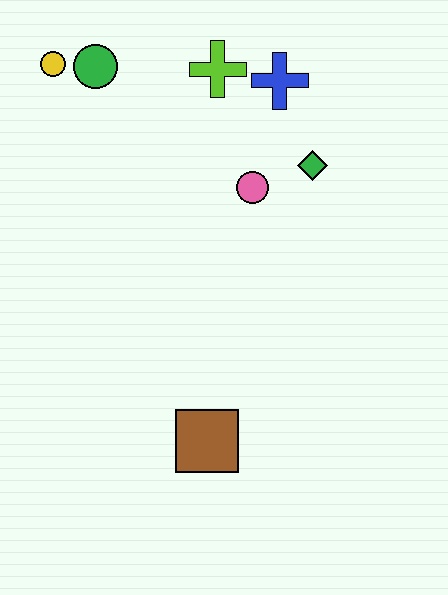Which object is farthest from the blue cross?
The brown square is farthest from the blue cross.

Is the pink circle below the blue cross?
Yes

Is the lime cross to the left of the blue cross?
Yes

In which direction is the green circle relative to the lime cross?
The green circle is to the left of the lime cross.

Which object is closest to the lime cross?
The blue cross is closest to the lime cross.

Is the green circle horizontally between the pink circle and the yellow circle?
Yes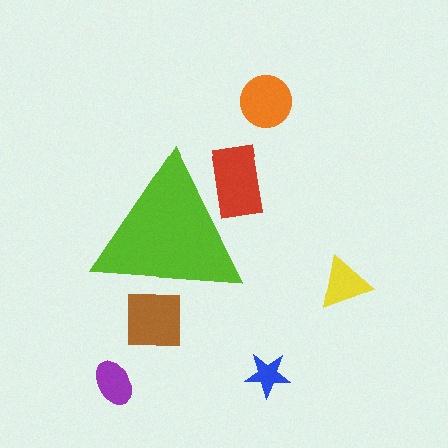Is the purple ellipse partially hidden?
No, the purple ellipse is fully visible.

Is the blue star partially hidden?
No, the blue star is fully visible.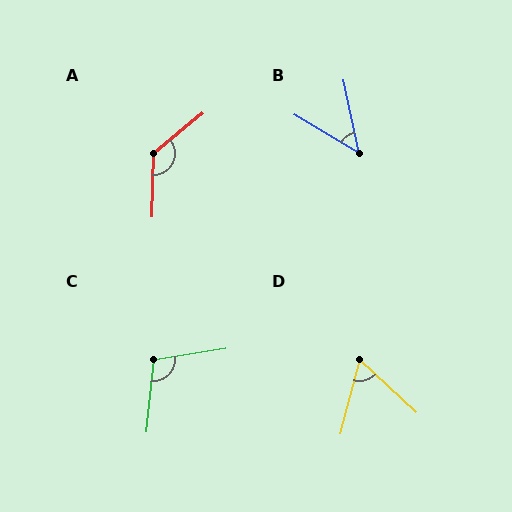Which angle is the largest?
A, at approximately 130 degrees.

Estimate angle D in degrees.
Approximately 62 degrees.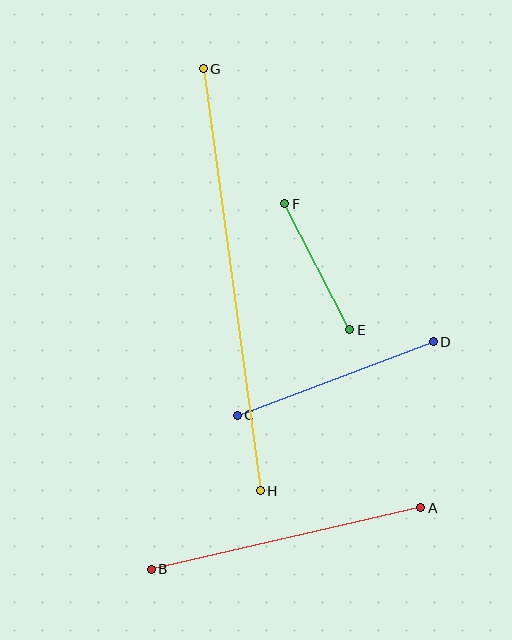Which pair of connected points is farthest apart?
Points G and H are farthest apart.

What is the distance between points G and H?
The distance is approximately 426 pixels.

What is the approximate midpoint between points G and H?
The midpoint is at approximately (232, 280) pixels.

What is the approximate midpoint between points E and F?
The midpoint is at approximately (317, 267) pixels.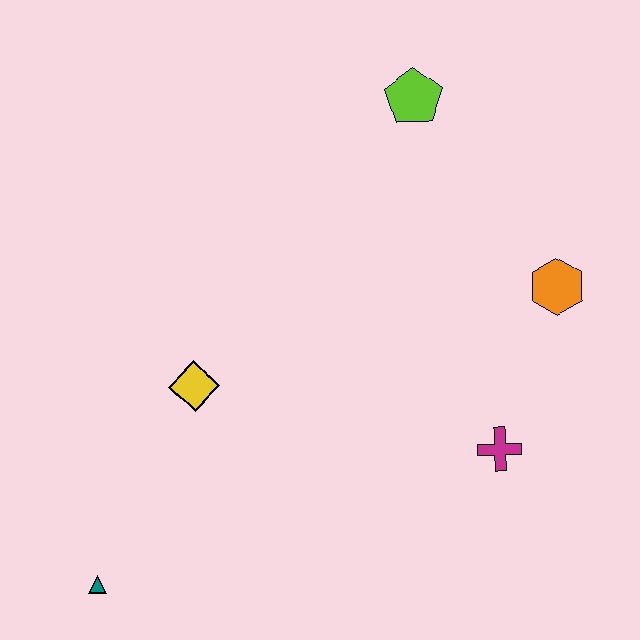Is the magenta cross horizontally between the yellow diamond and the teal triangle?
No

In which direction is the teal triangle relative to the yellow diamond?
The teal triangle is below the yellow diamond.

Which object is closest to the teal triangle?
The yellow diamond is closest to the teal triangle.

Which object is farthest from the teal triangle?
The lime pentagon is farthest from the teal triangle.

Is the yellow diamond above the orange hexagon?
No